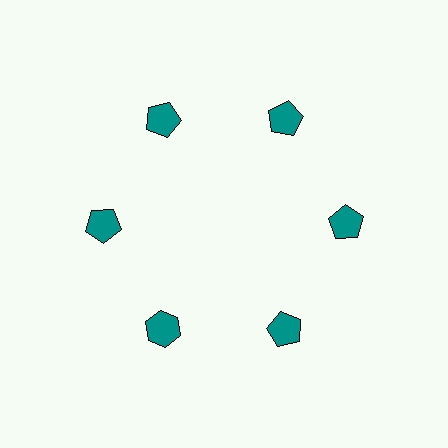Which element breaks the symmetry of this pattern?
The teal hexagon at roughly the 7 o'clock position breaks the symmetry. All other shapes are teal pentagons.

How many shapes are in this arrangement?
There are 6 shapes arranged in a ring pattern.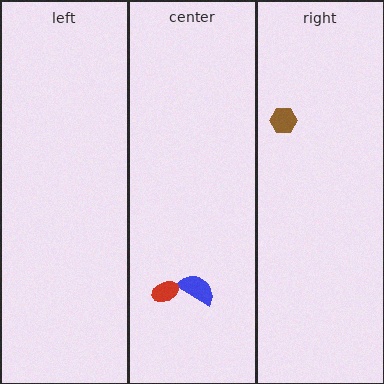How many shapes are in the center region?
2.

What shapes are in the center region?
The blue semicircle, the red ellipse.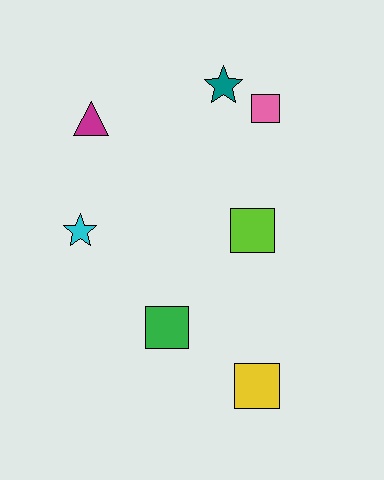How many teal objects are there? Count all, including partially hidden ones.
There is 1 teal object.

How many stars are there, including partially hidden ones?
There are 2 stars.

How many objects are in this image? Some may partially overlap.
There are 7 objects.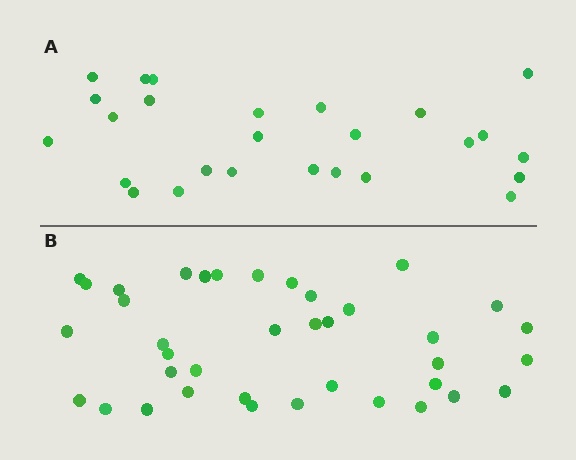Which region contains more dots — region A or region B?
Region B (the bottom region) has more dots.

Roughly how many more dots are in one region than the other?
Region B has roughly 12 or so more dots than region A.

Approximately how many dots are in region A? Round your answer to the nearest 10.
About 30 dots. (The exact count is 26, which rounds to 30.)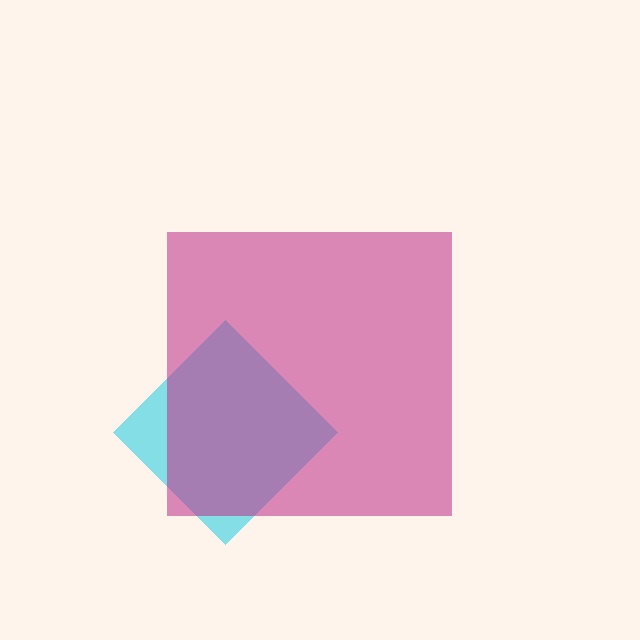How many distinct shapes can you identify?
There are 2 distinct shapes: a cyan diamond, a magenta square.